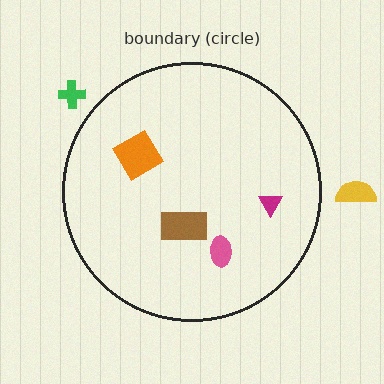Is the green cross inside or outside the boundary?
Outside.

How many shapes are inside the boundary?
4 inside, 2 outside.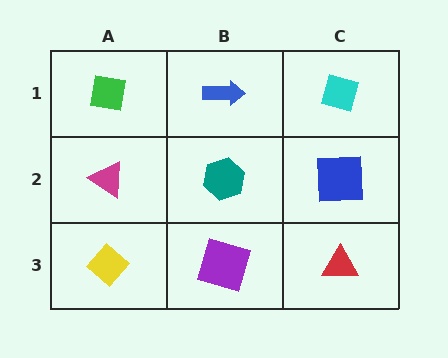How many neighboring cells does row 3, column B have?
3.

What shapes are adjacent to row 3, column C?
A blue square (row 2, column C), a purple square (row 3, column B).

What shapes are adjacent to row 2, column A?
A green square (row 1, column A), a yellow diamond (row 3, column A), a teal hexagon (row 2, column B).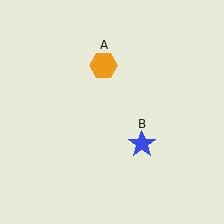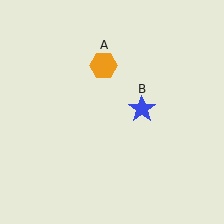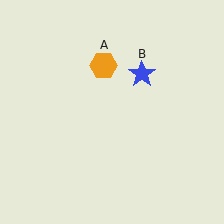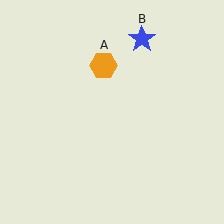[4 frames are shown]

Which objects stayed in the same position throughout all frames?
Orange hexagon (object A) remained stationary.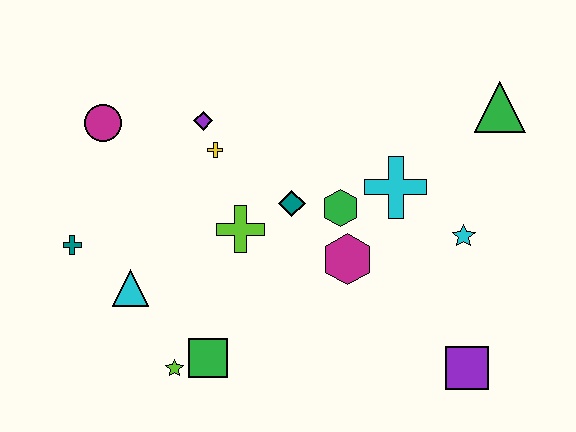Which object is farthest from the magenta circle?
The purple square is farthest from the magenta circle.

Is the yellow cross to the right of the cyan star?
No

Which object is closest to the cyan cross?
The green hexagon is closest to the cyan cross.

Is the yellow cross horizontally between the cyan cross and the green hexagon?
No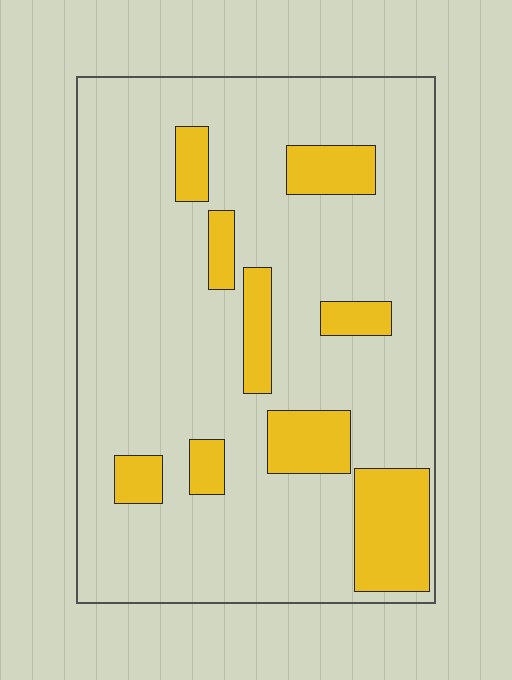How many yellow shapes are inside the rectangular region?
9.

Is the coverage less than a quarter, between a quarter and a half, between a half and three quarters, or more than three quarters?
Less than a quarter.